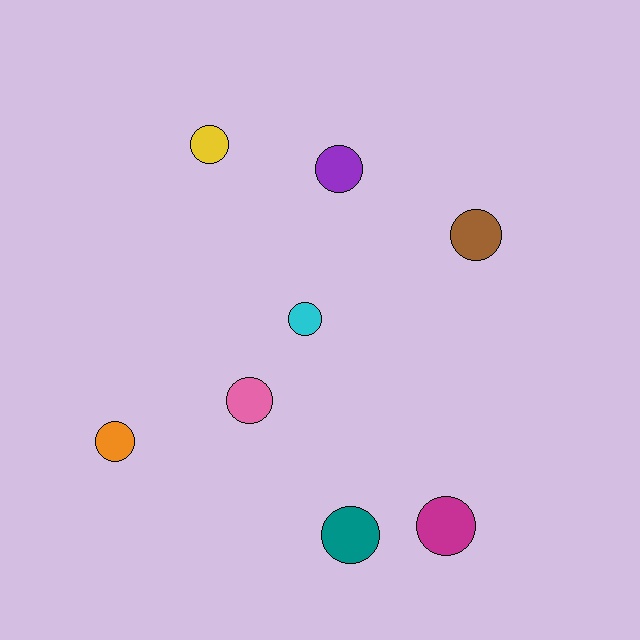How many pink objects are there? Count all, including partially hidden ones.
There is 1 pink object.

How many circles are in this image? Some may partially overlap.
There are 8 circles.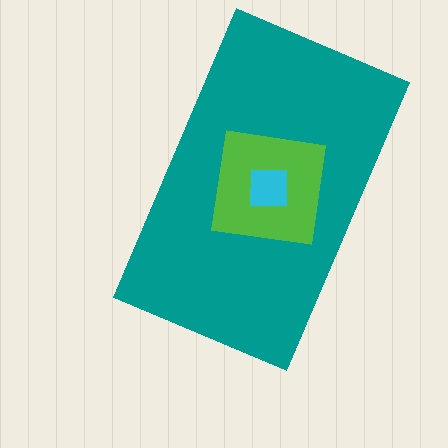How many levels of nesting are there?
3.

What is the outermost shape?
The teal rectangle.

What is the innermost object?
The cyan square.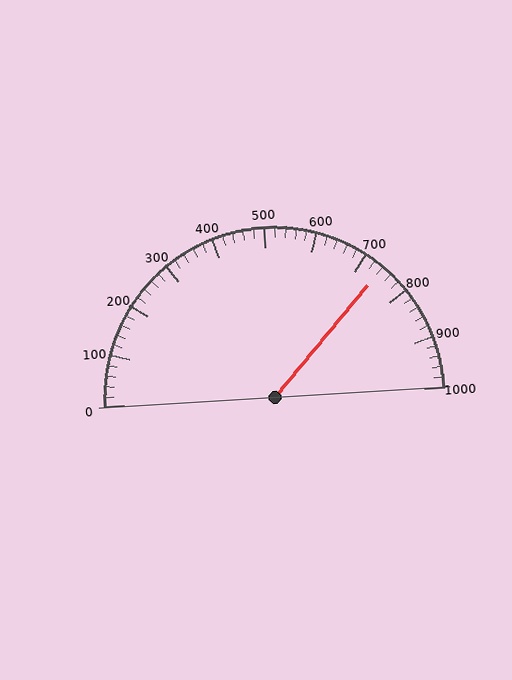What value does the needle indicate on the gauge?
The needle indicates approximately 740.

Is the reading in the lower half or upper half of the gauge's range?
The reading is in the upper half of the range (0 to 1000).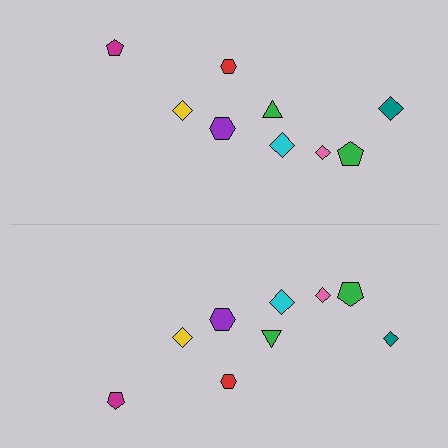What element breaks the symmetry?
The teal diamond on the bottom side has a different size than its mirror counterpart.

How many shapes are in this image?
There are 18 shapes in this image.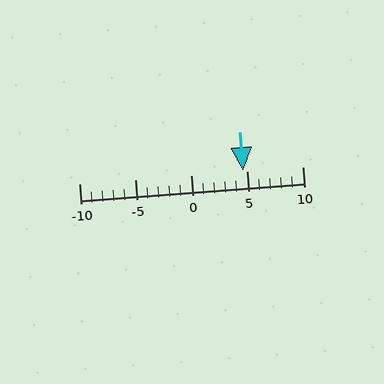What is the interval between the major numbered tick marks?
The major tick marks are spaced 5 units apart.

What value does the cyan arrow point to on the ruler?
The cyan arrow points to approximately 5.